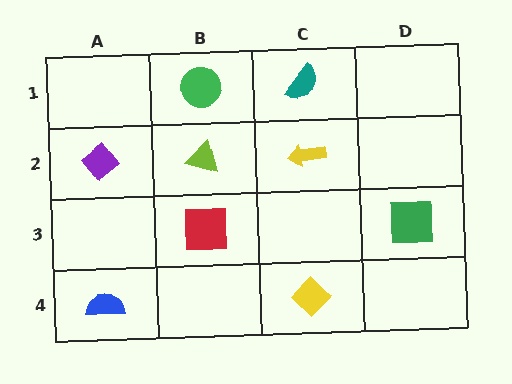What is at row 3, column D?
A green square.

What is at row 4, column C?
A yellow diamond.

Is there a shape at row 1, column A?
No, that cell is empty.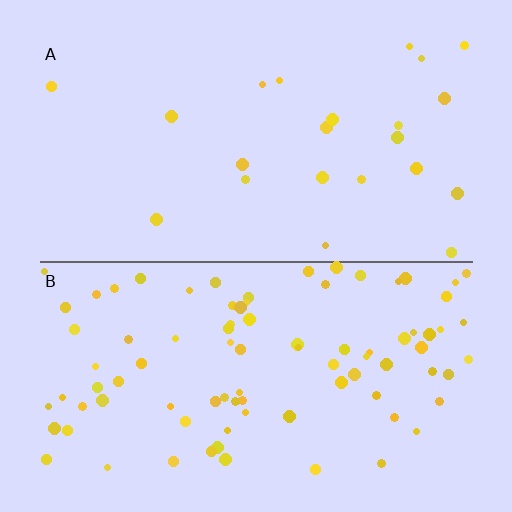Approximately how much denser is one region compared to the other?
Approximately 3.9× — region B over region A.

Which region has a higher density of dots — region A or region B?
B (the bottom).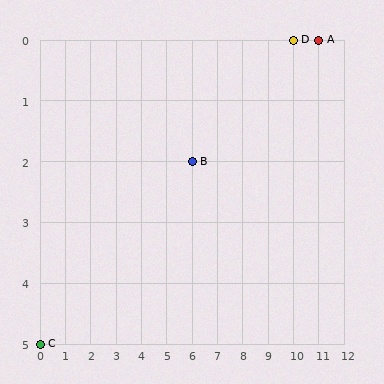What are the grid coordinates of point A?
Point A is at grid coordinates (11, 0).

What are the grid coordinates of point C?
Point C is at grid coordinates (0, 5).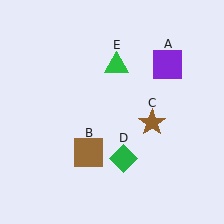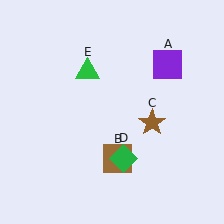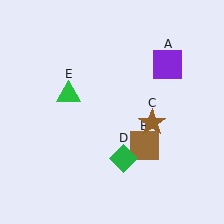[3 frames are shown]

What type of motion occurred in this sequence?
The brown square (object B), green triangle (object E) rotated counterclockwise around the center of the scene.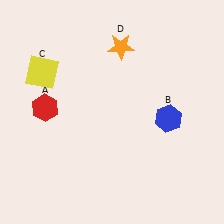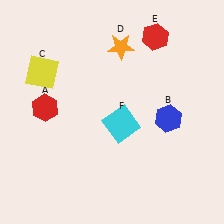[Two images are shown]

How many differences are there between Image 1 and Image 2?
There are 2 differences between the two images.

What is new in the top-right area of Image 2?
A red hexagon (E) was added in the top-right area of Image 2.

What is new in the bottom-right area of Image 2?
A cyan square (F) was added in the bottom-right area of Image 2.